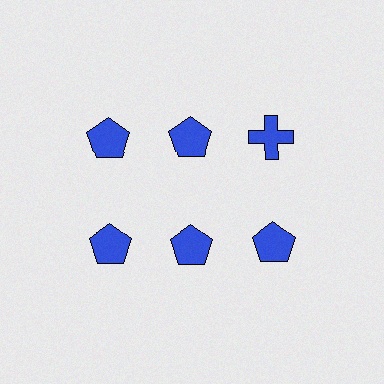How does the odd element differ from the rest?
It has a different shape: cross instead of pentagon.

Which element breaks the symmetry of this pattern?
The blue cross in the top row, center column breaks the symmetry. All other shapes are blue pentagons.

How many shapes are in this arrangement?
There are 6 shapes arranged in a grid pattern.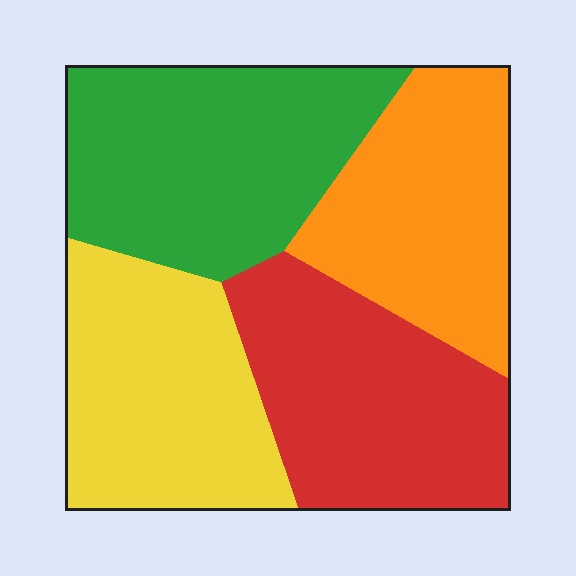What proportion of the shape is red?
Red covers about 25% of the shape.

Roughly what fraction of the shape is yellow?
Yellow covers around 25% of the shape.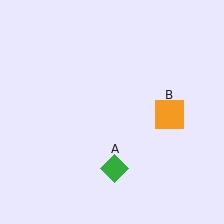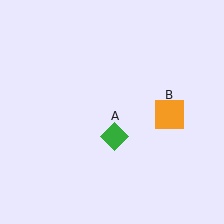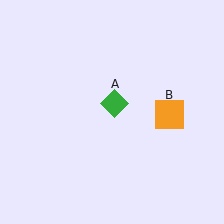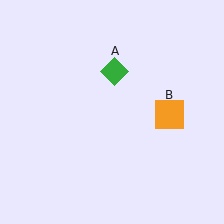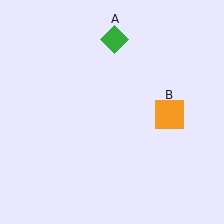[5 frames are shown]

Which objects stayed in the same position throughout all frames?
Orange square (object B) remained stationary.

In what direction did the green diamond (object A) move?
The green diamond (object A) moved up.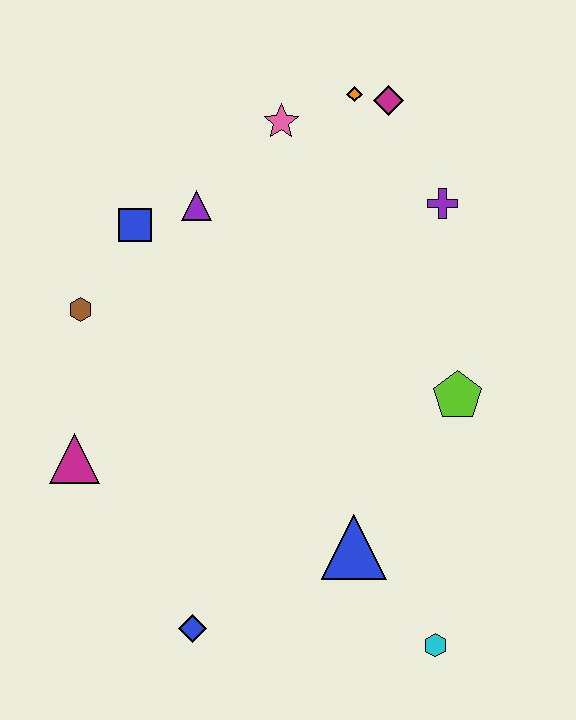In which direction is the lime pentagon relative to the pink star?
The lime pentagon is below the pink star.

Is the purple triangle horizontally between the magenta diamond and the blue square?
Yes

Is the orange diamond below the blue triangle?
No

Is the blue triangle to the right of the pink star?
Yes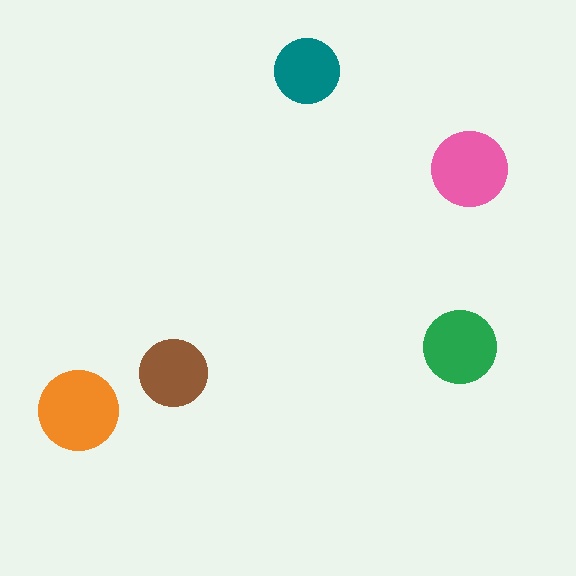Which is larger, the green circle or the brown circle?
The green one.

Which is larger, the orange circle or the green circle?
The orange one.